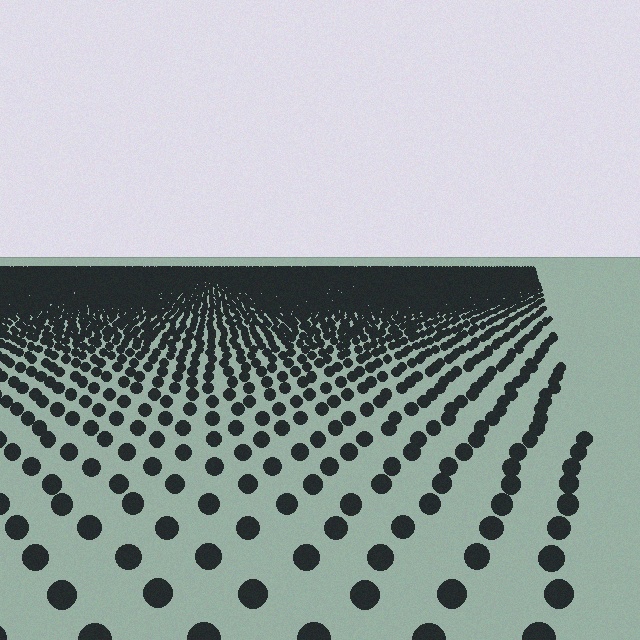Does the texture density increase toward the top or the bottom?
Density increases toward the top.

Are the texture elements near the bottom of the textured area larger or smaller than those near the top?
Larger. Near the bottom, elements are closer to the viewer and appear at a bigger on-screen size.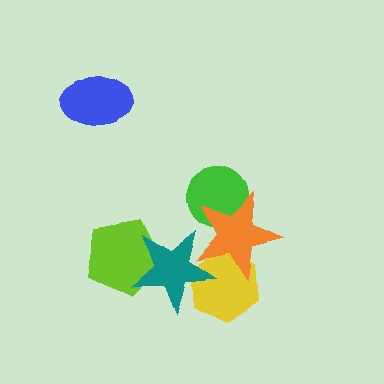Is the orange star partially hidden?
No, no other shape covers it.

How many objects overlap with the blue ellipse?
0 objects overlap with the blue ellipse.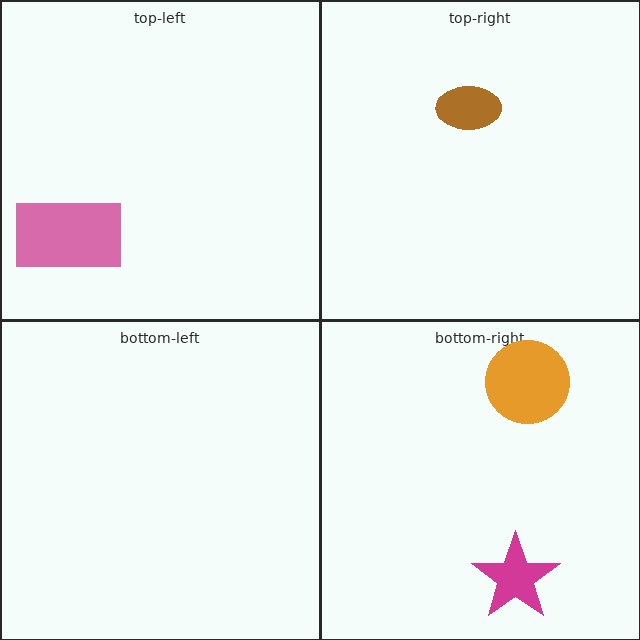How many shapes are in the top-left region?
1.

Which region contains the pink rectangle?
The top-left region.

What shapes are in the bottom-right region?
The orange circle, the magenta star.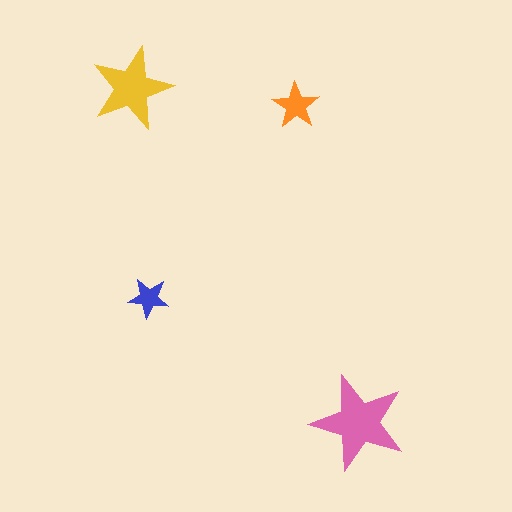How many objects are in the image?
There are 4 objects in the image.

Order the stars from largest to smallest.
the pink one, the yellow one, the orange one, the blue one.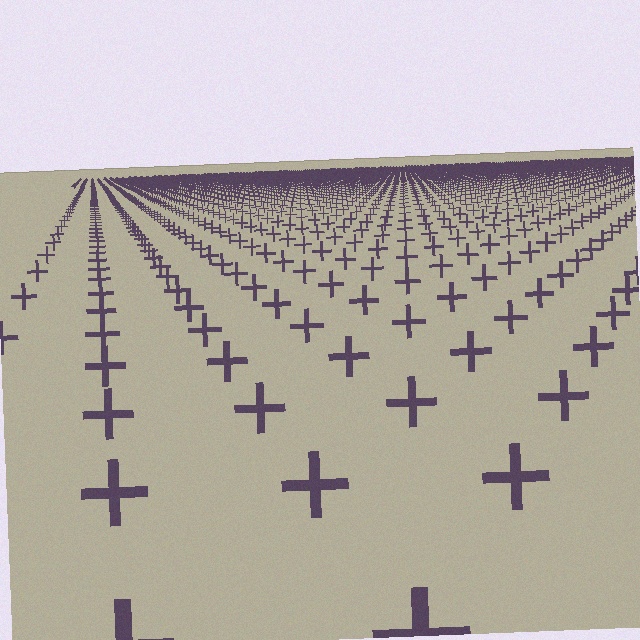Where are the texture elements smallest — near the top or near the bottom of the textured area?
Near the top.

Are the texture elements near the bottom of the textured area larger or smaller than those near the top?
Larger. Near the bottom, elements are closer to the viewer and appear at a bigger on-screen size.